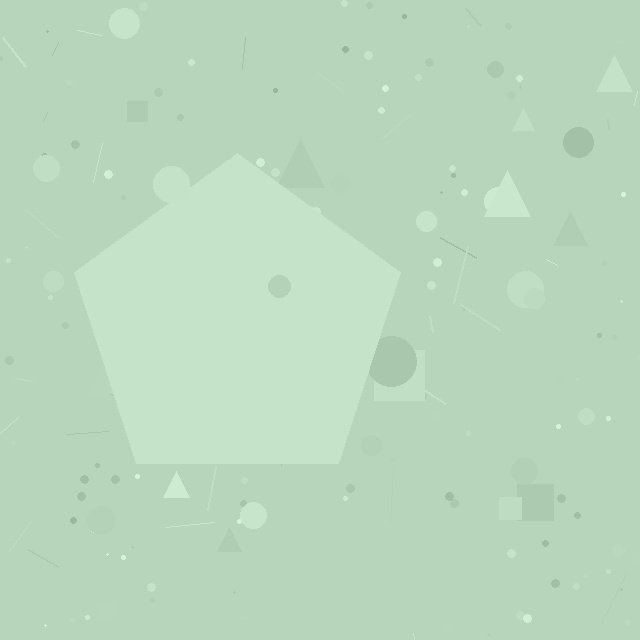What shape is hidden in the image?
A pentagon is hidden in the image.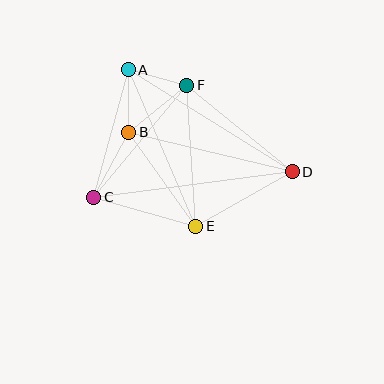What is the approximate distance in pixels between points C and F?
The distance between C and F is approximately 145 pixels.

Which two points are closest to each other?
Points A and F are closest to each other.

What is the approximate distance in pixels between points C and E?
The distance between C and E is approximately 106 pixels.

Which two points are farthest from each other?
Points C and D are farthest from each other.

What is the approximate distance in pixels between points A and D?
The distance between A and D is approximately 193 pixels.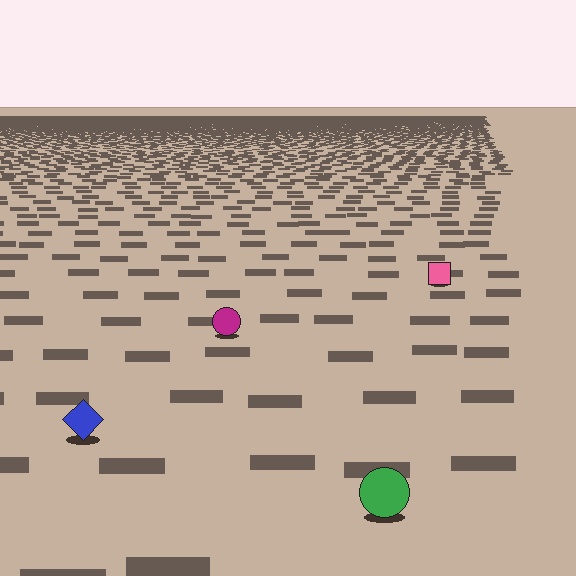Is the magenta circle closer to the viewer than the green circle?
No. The green circle is closer — you can tell from the texture gradient: the ground texture is coarser near it.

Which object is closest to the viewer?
The green circle is closest. The texture marks near it are larger and more spread out.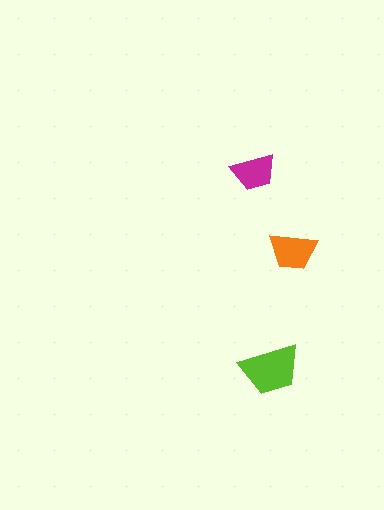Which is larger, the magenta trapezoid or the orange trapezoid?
The orange one.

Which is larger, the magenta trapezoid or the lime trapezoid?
The lime one.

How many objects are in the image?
There are 3 objects in the image.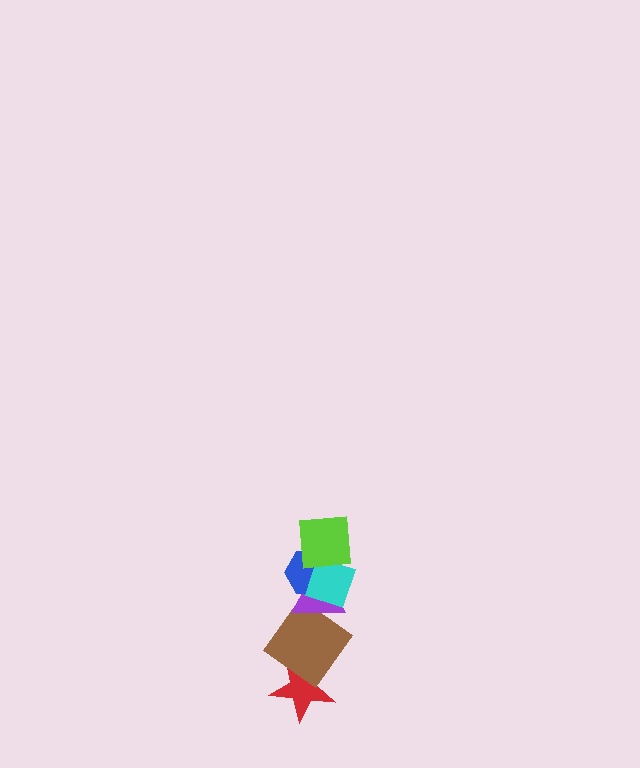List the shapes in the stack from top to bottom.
From top to bottom: the lime square, the cyan square, the blue hexagon, the purple triangle, the brown diamond, the red star.